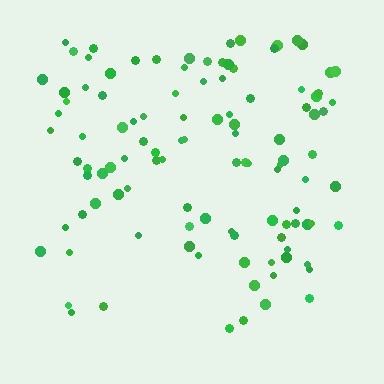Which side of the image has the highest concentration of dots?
The top.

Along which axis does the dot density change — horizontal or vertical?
Vertical.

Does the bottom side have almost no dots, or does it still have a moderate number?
Still a moderate number, just noticeably fewer than the top.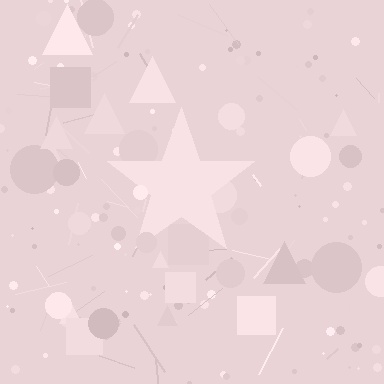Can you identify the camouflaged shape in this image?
The camouflaged shape is a star.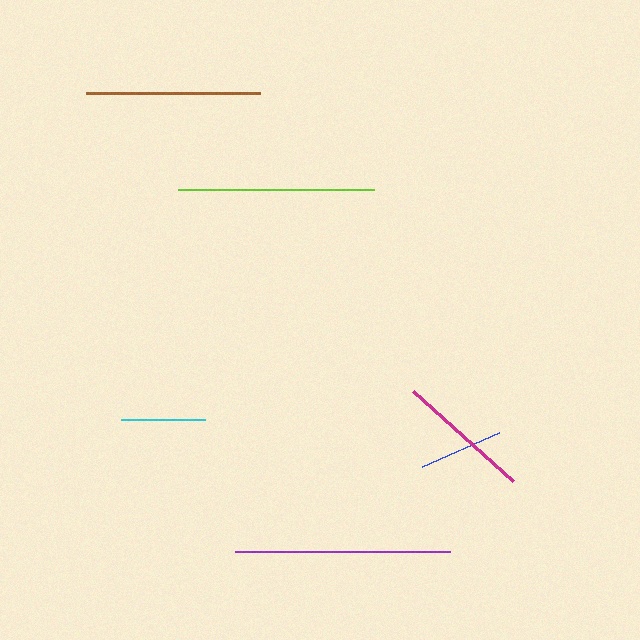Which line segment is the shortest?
The blue line is the shortest at approximately 84 pixels.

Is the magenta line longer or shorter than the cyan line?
The magenta line is longer than the cyan line.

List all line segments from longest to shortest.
From longest to shortest: purple, lime, brown, magenta, cyan, blue.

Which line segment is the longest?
The purple line is the longest at approximately 215 pixels.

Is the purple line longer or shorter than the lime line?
The purple line is longer than the lime line.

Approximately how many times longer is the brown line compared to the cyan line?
The brown line is approximately 2.1 times the length of the cyan line.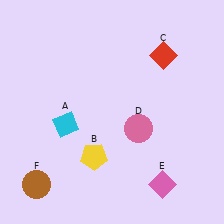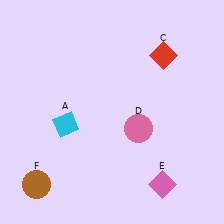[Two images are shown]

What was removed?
The yellow pentagon (B) was removed in Image 2.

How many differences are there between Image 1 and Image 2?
There is 1 difference between the two images.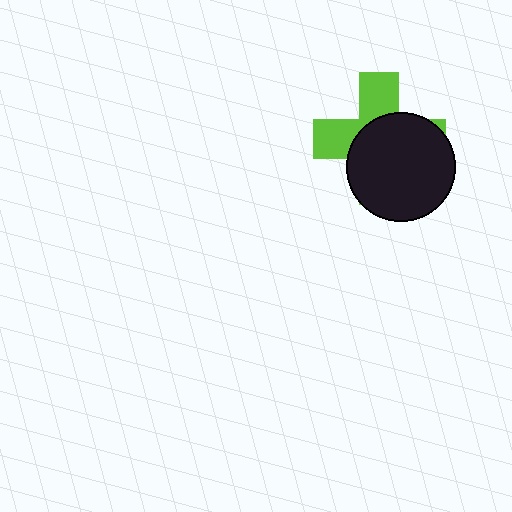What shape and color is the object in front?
The object in front is a black circle.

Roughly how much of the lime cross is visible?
A small part of it is visible (roughly 40%).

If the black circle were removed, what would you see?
You would see the complete lime cross.